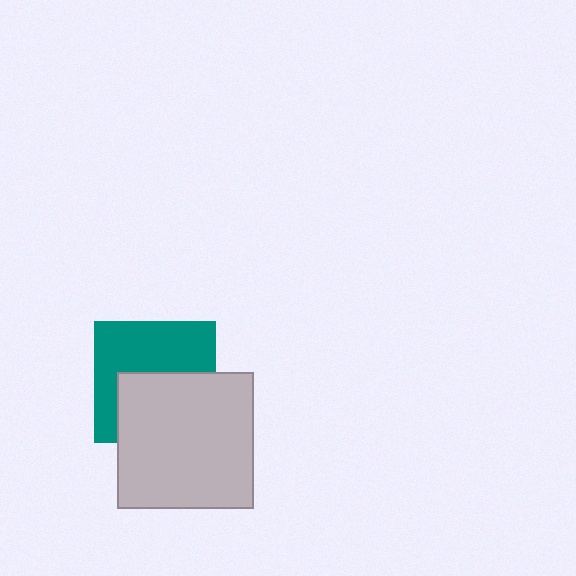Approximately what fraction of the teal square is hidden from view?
Roughly 47% of the teal square is hidden behind the light gray square.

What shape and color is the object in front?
The object in front is a light gray square.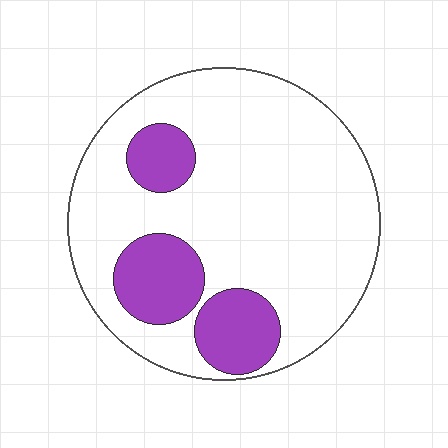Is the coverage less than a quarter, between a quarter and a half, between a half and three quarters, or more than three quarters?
Less than a quarter.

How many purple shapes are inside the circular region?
3.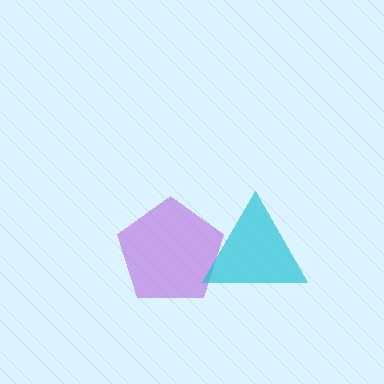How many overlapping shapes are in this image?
There are 2 overlapping shapes in the image.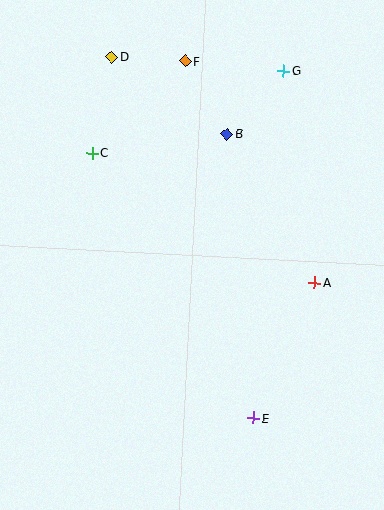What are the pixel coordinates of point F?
Point F is at (185, 61).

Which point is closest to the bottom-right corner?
Point E is closest to the bottom-right corner.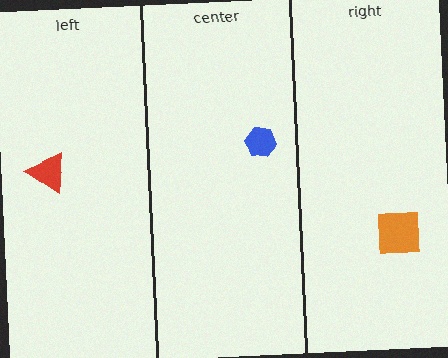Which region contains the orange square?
The right region.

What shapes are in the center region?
The blue hexagon.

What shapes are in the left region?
The red triangle.